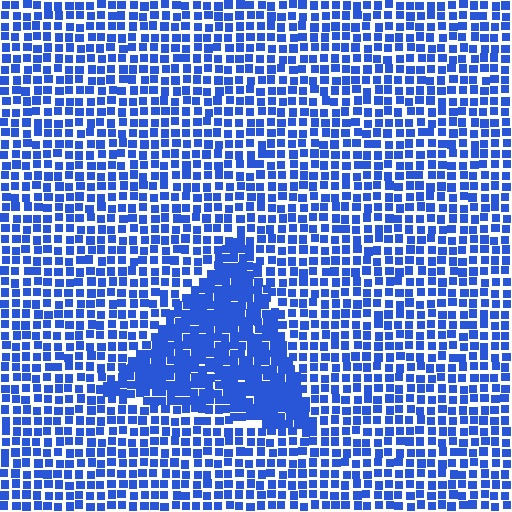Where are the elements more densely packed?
The elements are more densely packed inside the triangle boundary.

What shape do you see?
I see a triangle.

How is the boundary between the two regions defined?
The boundary is defined by a change in element density (approximately 1.8x ratio). All elements are the same color, size, and shape.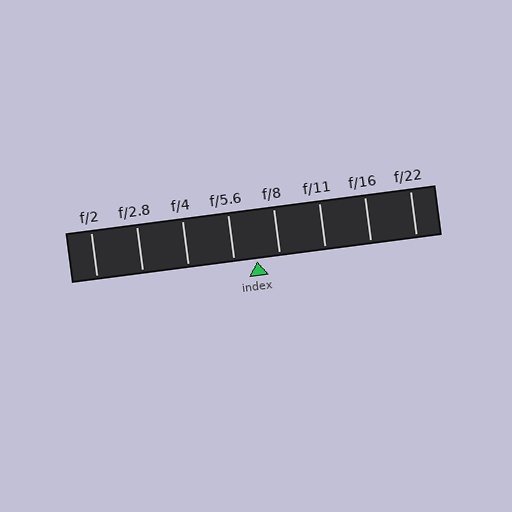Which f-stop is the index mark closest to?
The index mark is closest to f/8.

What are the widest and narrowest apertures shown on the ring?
The widest aperture shown is f/2 and the narrowest is f/22.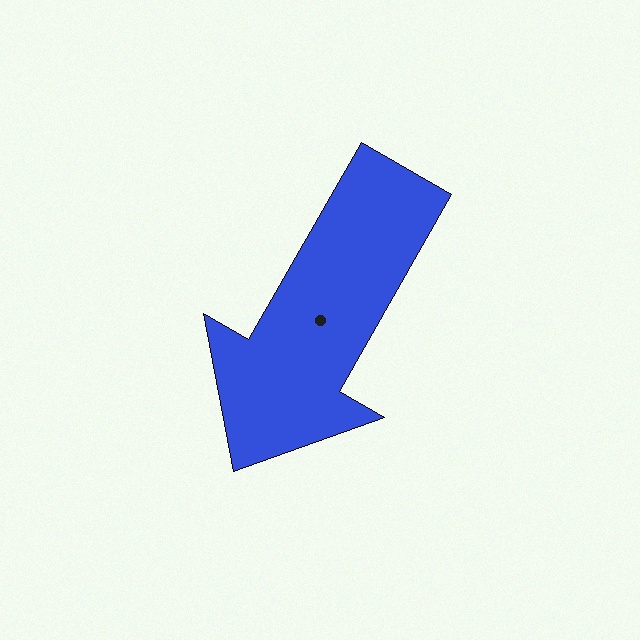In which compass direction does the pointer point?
Southwest.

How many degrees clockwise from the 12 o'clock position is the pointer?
Approximately 210 degrees.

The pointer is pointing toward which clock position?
Roughly 7 o'clock.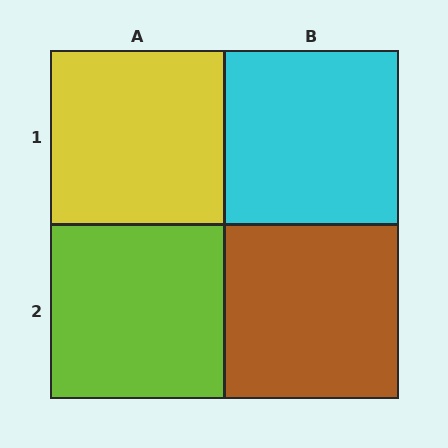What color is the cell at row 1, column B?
Cyan.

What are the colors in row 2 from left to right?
Lime, brown.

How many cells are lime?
1 cell is lime.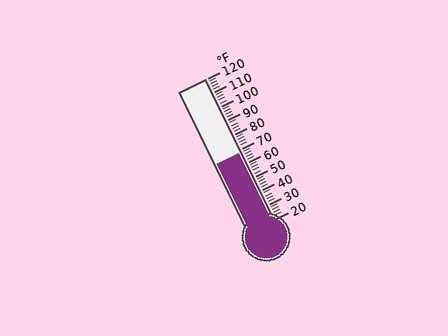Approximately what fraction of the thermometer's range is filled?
The thermometer is filled to approximately 50% of its range.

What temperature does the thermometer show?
The thermometer shows approximately 68°F.